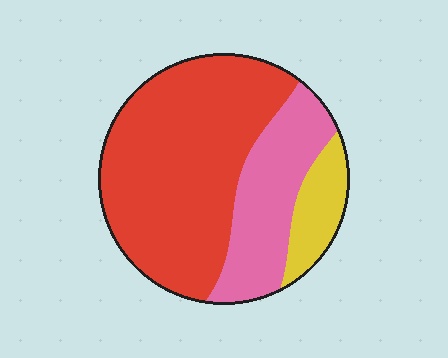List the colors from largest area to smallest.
From largest to smallest: red, pink, yellow.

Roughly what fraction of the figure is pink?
Pink takes up about one quarter (1/4) of the figure.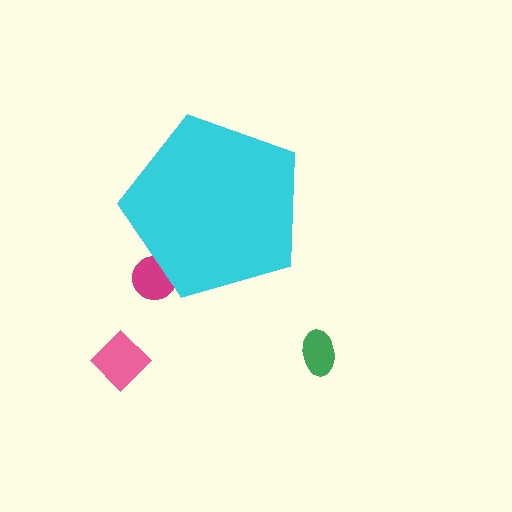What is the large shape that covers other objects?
A cyan pentagon.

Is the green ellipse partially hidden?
No, the green ellipse is fully visible.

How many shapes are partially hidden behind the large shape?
1 shape is partially hidden.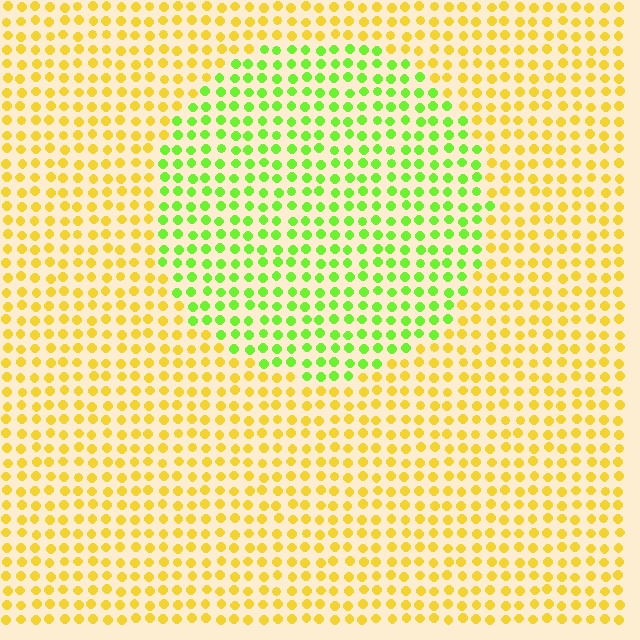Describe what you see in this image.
The image is filled with small yellow elements in a uniform arrangement. A circle-shaped region is visible where the elements are tinted to a slightly different hue, forming a subtle color boundary.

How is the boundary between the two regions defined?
The boundary is defined purely by a slight shift in hue (about 51 degrees). Spacing, size, and orientation are identical on both sides.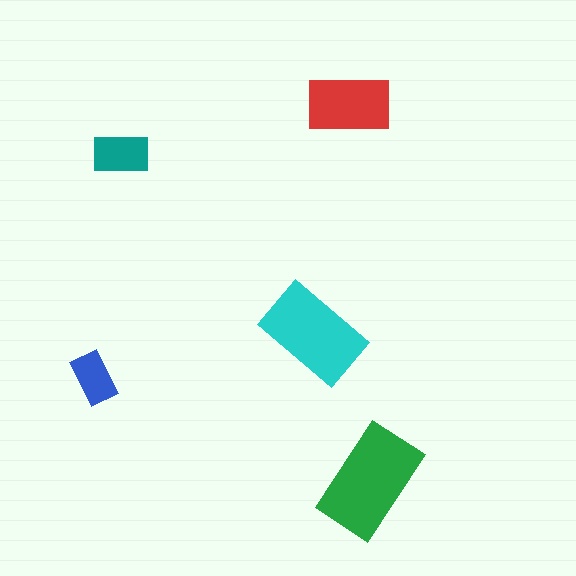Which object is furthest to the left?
The blue rectangle is leftmost.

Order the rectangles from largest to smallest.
the green one, the cyan one, the red one, the teal one, the blue one.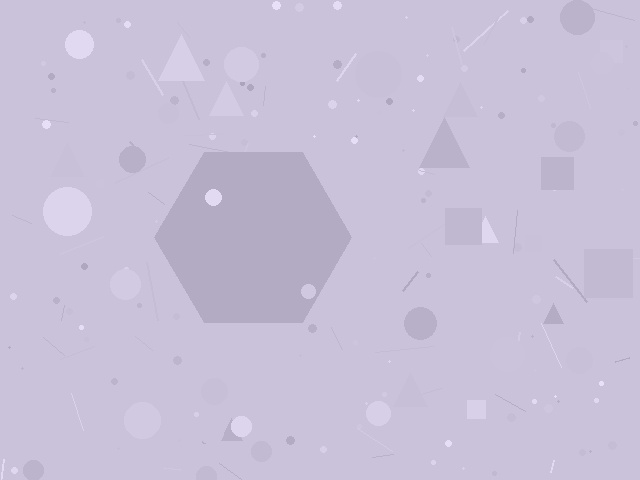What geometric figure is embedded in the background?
A hexagon is embedded in the background.